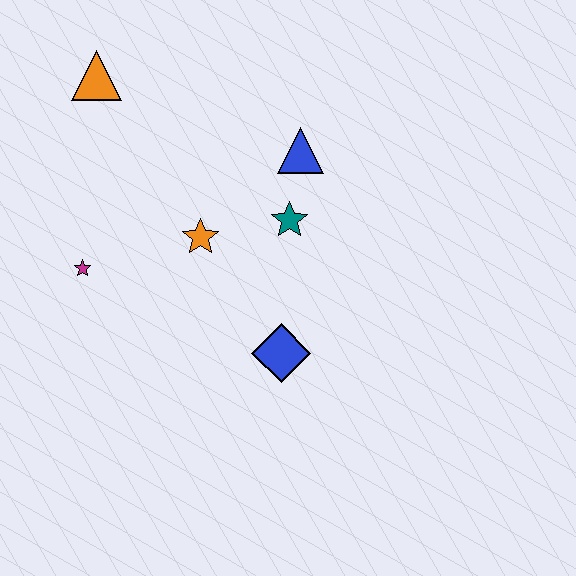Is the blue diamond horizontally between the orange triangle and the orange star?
No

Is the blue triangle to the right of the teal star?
Yes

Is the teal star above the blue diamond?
Yes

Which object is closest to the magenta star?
The orange star is closest to the magenta star.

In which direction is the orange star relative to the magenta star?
The orange star is to the right of the magenta star.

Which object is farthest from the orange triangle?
The blue diamond is farthest from the orange triangle.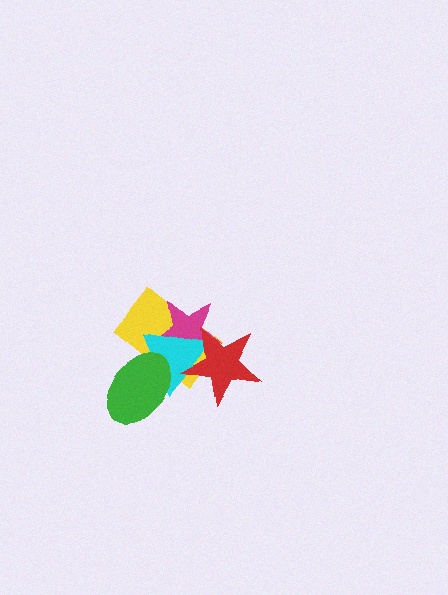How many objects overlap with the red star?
3 objects overlap with the red star.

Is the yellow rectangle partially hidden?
Yes, it is partially covered by another shape.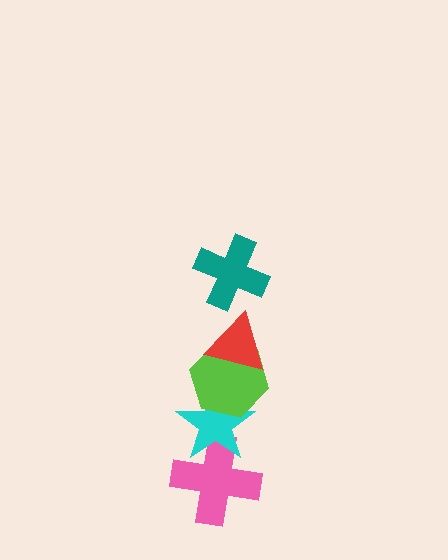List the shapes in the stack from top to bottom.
From top to bottom: the teal cross, the red triangle, the lime hexagon, the cyan star, the pink cross.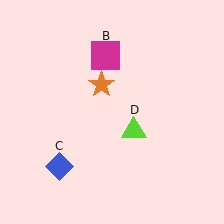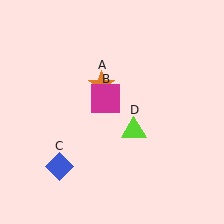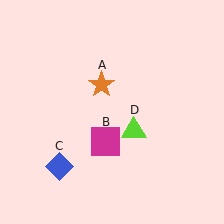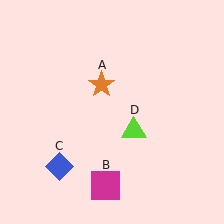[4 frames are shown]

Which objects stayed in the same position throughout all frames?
Orange star (object A) and blue diamond (object C) and lime triangle (object D) remained stationary.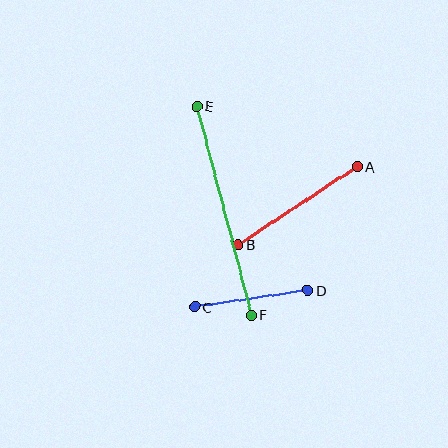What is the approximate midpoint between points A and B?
The midpoint is at approximately (298, 206) pixels.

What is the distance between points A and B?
The distance is approximately 142 pixels.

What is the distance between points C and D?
The distance is approximately 115 pixels.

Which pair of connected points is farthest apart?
Points E and F are farthest apart.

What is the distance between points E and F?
The distance is approximately 216 pixels.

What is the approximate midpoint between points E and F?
The midpoint is at approximately (224, 211) pixels.